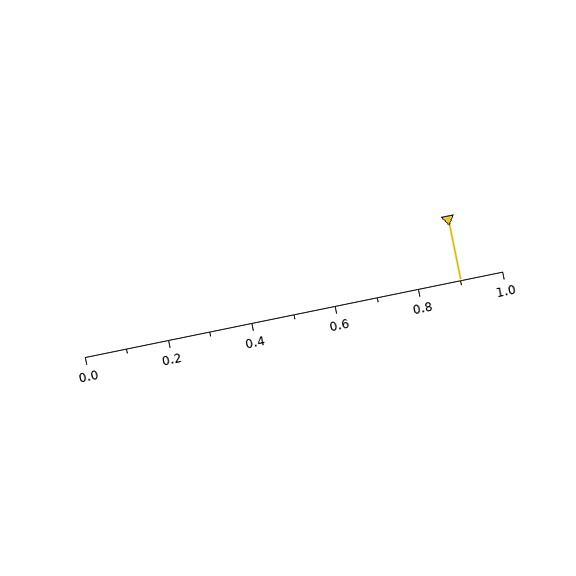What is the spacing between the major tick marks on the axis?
The major ticks are spaced 0.2 apart.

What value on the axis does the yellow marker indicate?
The marker indicates approximately 0.9.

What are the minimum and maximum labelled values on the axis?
The axis runs from 0.0 to 1.0.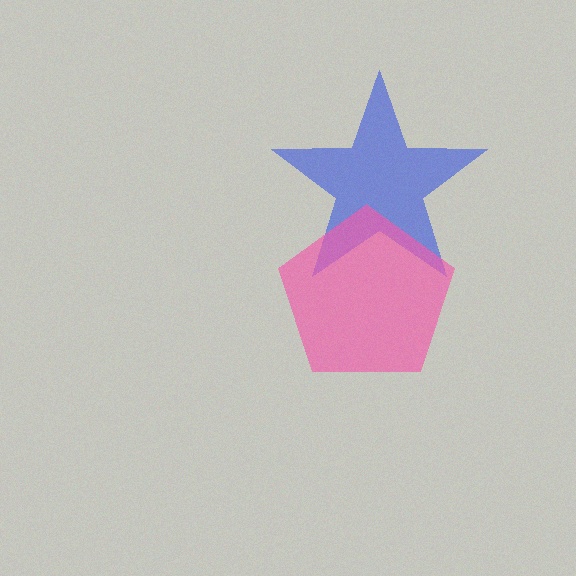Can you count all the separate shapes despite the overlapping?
Yes, there are 2 separate shapes.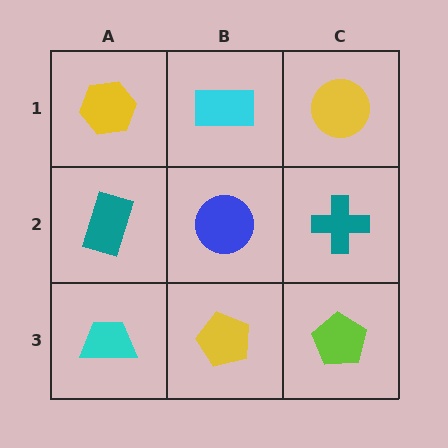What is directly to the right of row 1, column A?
A cyan rectangle.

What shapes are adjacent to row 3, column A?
A teal rectangle (row 2, column A), a yellow pentagon (row 3, column B).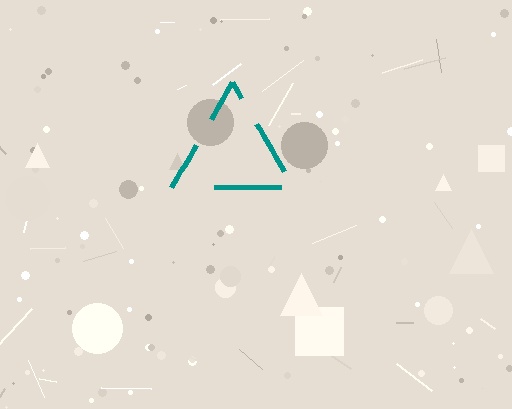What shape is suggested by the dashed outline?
The dashed outline suggests a triangle.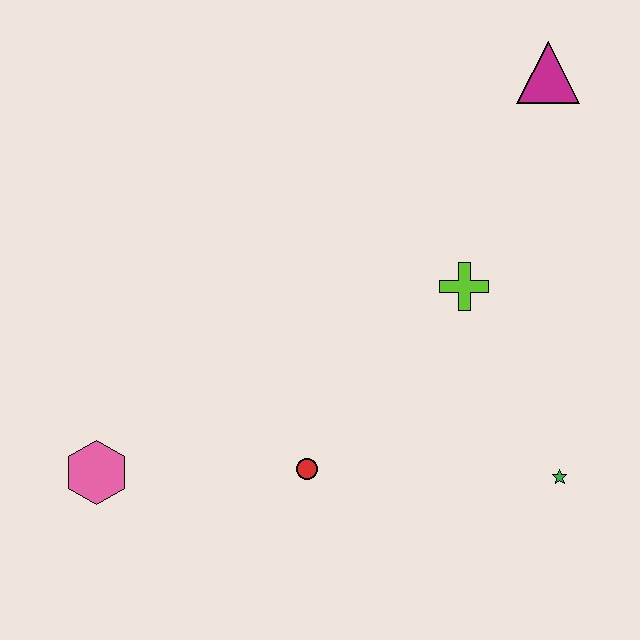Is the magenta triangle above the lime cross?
Yes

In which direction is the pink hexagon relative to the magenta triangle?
The pink hexagon is to the left of the magenta triangle.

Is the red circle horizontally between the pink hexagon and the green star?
Yes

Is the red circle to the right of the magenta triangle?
No